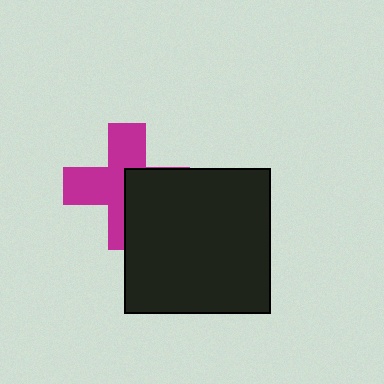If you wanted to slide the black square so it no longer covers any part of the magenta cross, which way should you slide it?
Slide it right — that is the most direct way to separate the two shapes.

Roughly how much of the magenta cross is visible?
About half of it is visible (roughly 57%).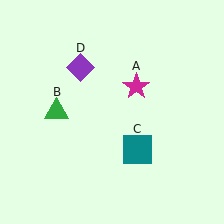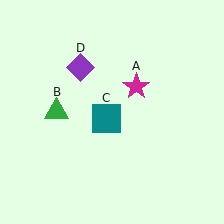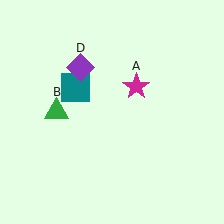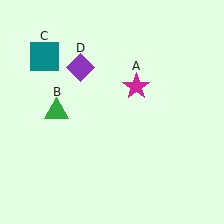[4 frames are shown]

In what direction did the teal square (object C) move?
The teal square (object C) moved up and to the left.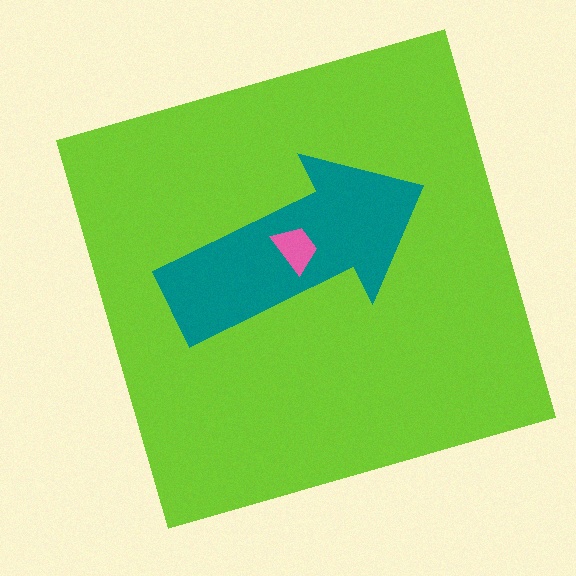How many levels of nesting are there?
3.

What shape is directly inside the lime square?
The teal arrow.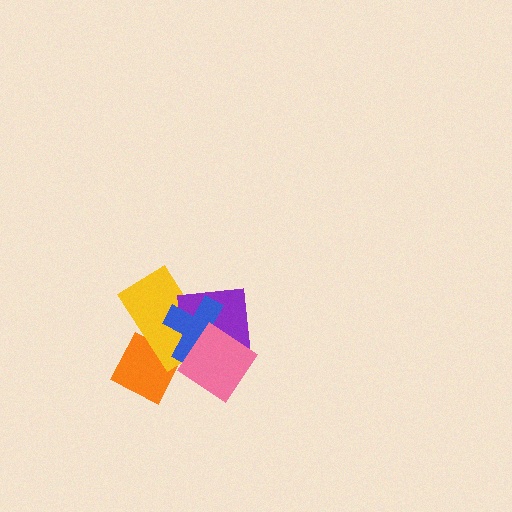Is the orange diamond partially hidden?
Yes, it is partially covered by another shape.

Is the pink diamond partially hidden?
No, no other shape covers it.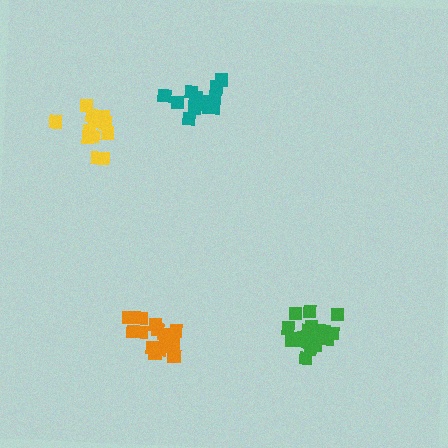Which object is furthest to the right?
The green cluster is rightmost.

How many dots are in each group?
Group 1: 16 dots, Group 2: 20 dots, Group 3: 14 dots, Group 4: 15 dots (65 total).